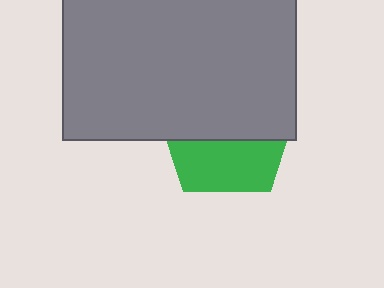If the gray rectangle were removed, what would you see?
You would see the complete green pentagon.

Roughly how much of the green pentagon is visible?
A small part of it is visible (roughly 40%).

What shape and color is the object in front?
The object in front is a gray rectangle.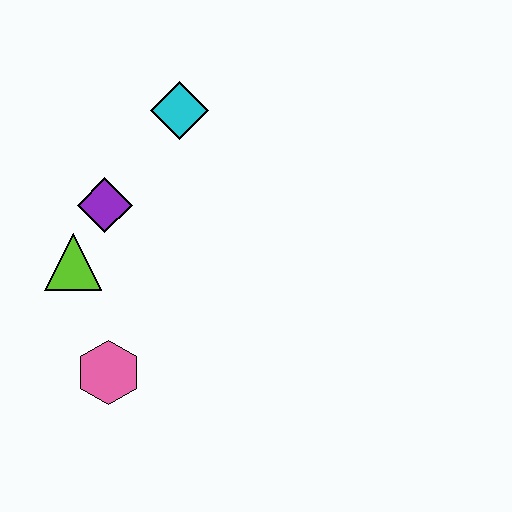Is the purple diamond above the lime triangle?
Yes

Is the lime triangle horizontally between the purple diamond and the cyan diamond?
No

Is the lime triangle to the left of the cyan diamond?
Yes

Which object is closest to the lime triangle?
The purple diamond is closest to the lime triangle.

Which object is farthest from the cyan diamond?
The pink hexagon is farthest from the cyan diamond.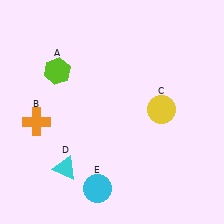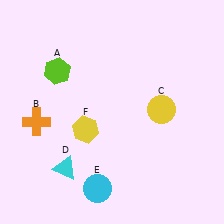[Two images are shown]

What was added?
A yellow hexagon (F) was added in Image 2.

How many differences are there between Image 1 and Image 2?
There is 1 difference between the two images.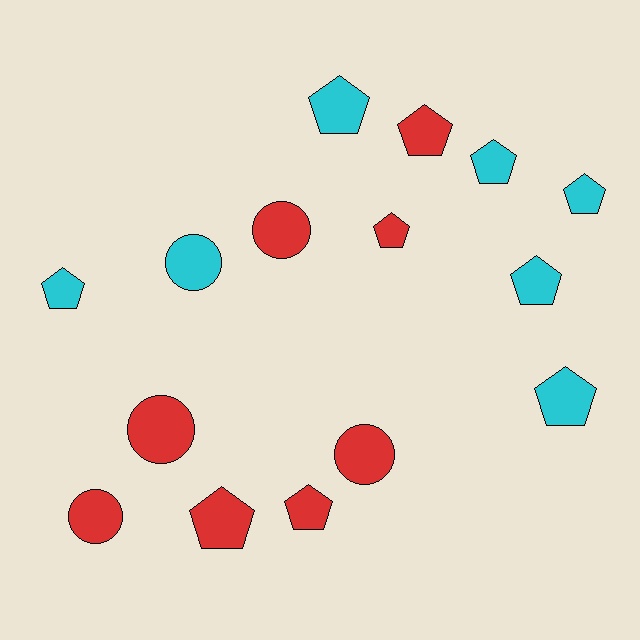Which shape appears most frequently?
Pentagon, with 10 objects.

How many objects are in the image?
There are 15 objects.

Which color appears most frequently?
Red, with 8 objects.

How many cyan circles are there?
There is 1 cyan circle.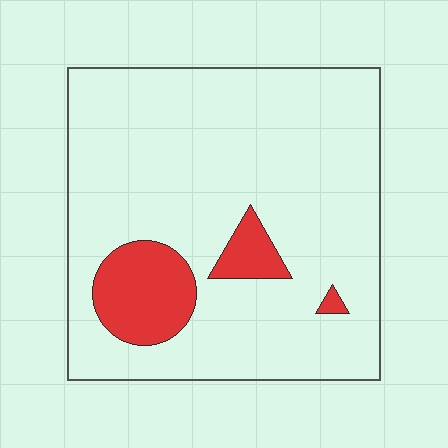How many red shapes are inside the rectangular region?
3.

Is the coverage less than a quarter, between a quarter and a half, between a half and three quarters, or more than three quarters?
Less than a quarter.